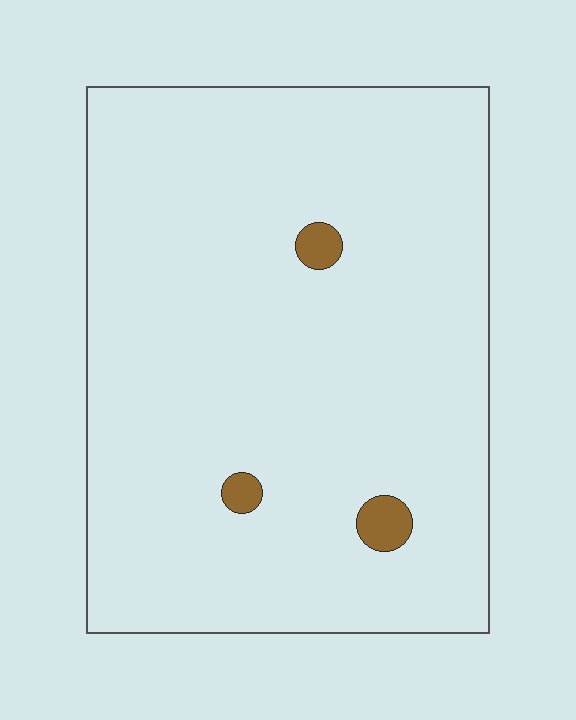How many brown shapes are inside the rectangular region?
3.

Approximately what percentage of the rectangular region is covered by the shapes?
Approximately 5%.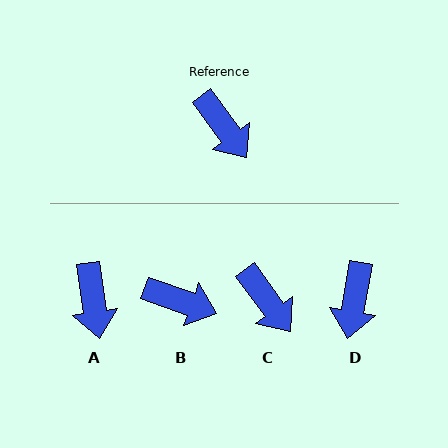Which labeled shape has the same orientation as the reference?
C.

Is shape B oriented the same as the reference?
No, it is off by about 35 degrees.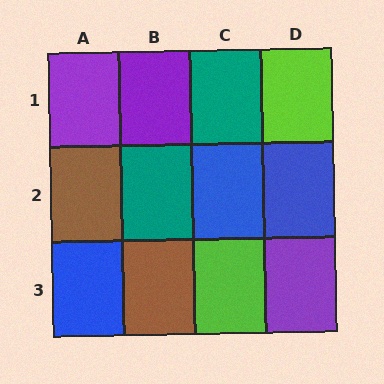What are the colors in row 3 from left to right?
Blue, brown, lime, purple.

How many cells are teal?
2 cells are teal.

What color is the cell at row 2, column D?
Blue.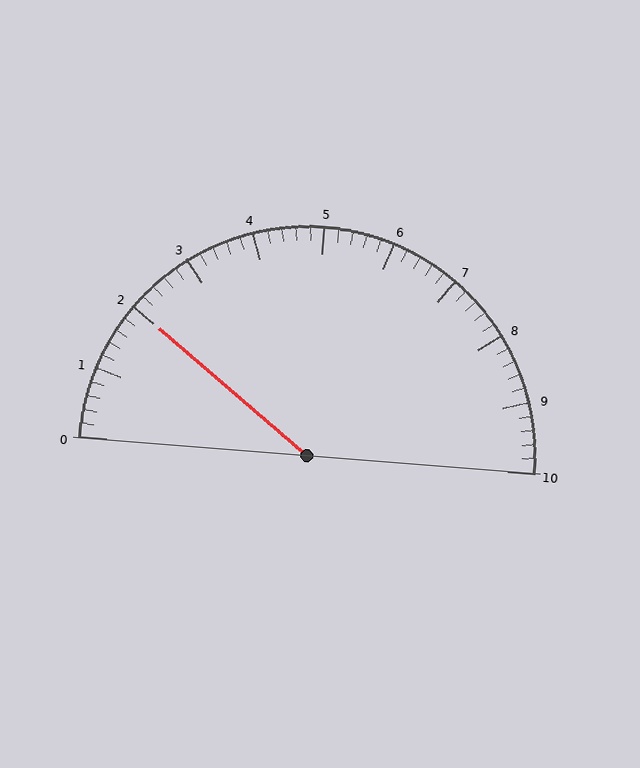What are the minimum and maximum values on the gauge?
The gauge ranges from 0 to 10.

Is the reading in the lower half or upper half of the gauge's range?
The reading is in the lower half of the range (0 to 10).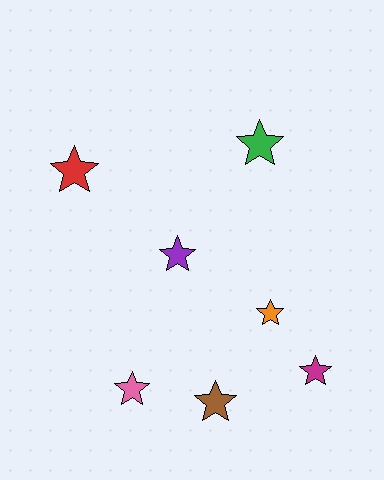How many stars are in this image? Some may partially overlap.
There are 7 stars.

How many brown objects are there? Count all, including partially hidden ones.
There is 1 brown object.